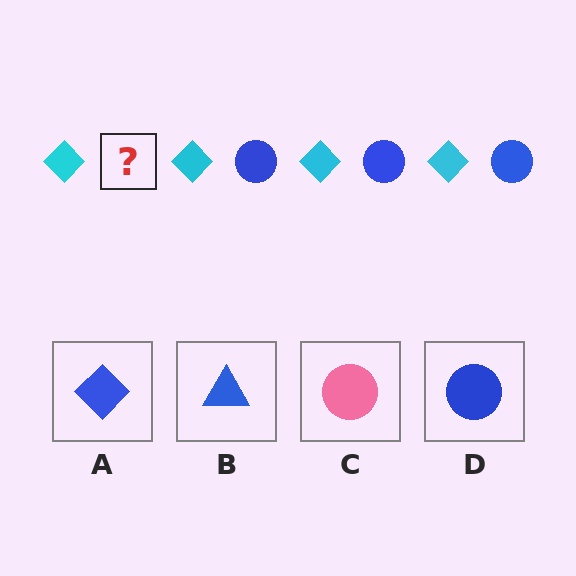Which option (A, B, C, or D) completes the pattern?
D.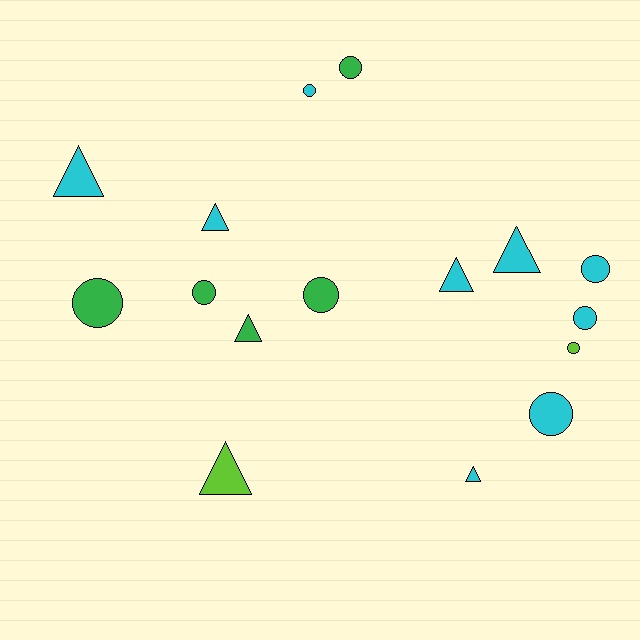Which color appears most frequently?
Cyan, with 9 objects.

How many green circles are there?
There are 4 green circles.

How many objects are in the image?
There are 16 objects.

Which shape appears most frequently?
Circle, with 9 objects.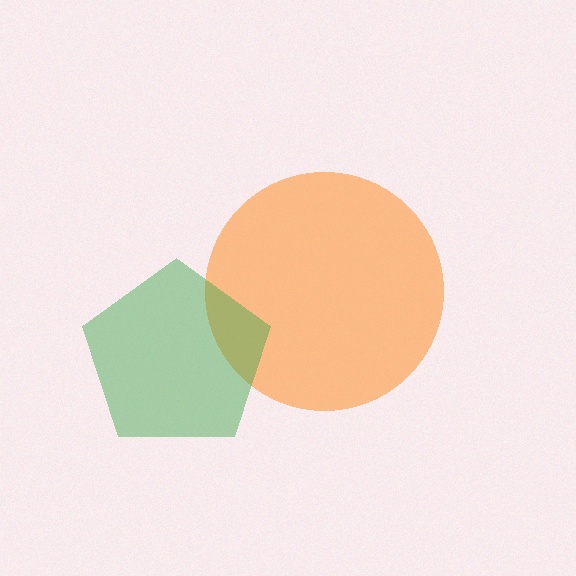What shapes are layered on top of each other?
The layered shapes are: an orange circle, a green pentagon.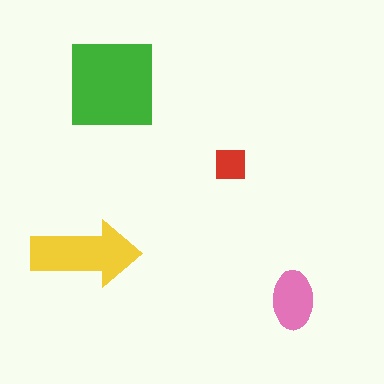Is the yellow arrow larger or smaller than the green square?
Smaller.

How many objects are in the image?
There are 4 objects in the image.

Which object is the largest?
The green square.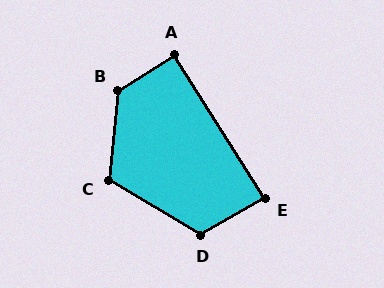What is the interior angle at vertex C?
Approximately 114 degrees (obtuse).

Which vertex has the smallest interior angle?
E, at approximately 87 degrees.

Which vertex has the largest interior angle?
B, at approximately 129 degrees.